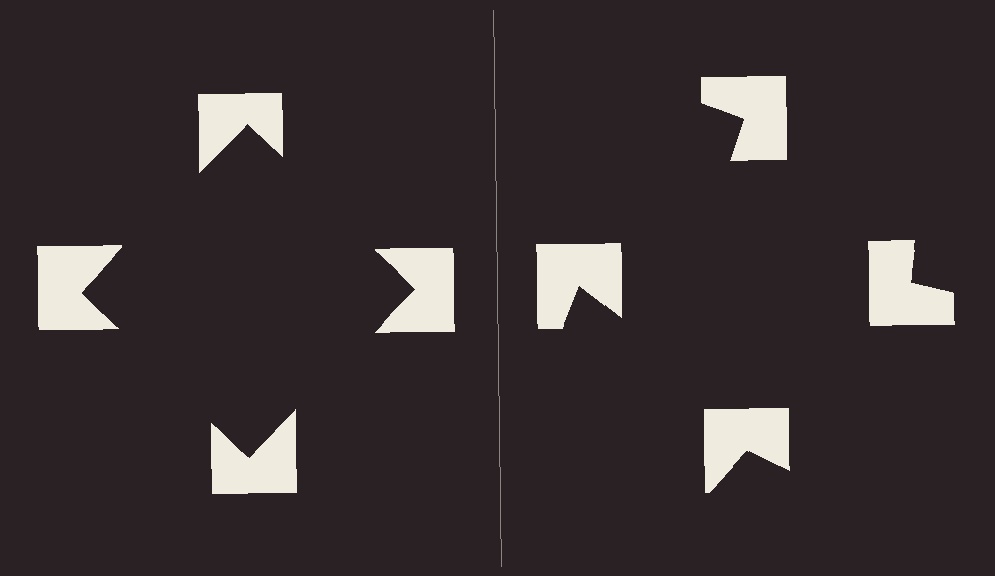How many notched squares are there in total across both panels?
8 — 4 on each side.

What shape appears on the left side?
An illusory square.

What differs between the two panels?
The notched squares are positioned identically on both sides; only the wedge orientations differ. On the left they align to a square; on the right they are misaligned.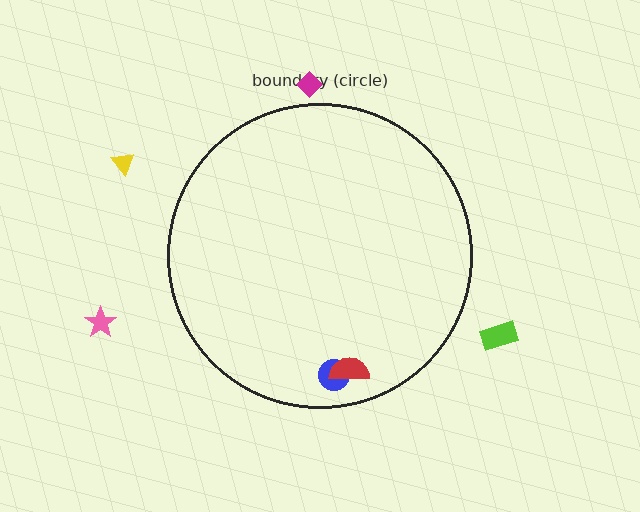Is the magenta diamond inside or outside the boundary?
Outside.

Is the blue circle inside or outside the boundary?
Inside.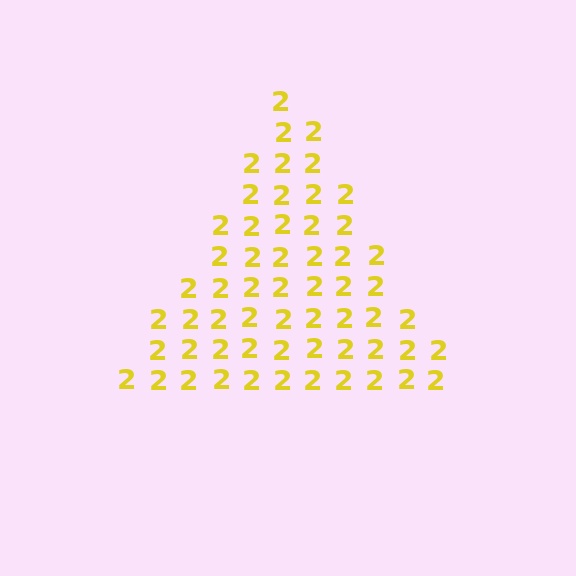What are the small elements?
The small elements are digit 2's.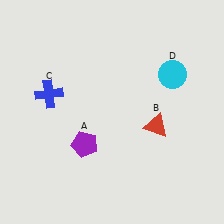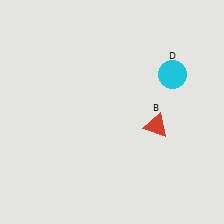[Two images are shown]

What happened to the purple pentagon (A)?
The purple pentagon (A) was removed in Image 2. It was in the bottom-left area of Image 1.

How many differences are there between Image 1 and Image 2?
There are 2 differences between the two images.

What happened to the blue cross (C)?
The blue cross (C) was removed in Image 2. It was in the top-left area of Image 1.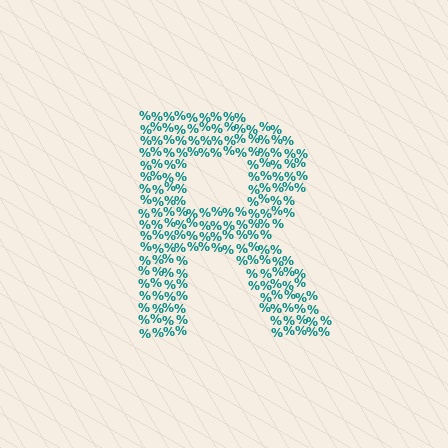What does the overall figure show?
The overall figure shows the letter R.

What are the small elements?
The small elements are percent signs.